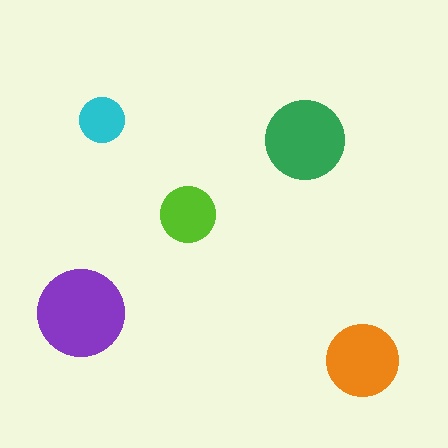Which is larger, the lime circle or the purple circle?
The purple one.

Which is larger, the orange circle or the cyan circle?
The orange one.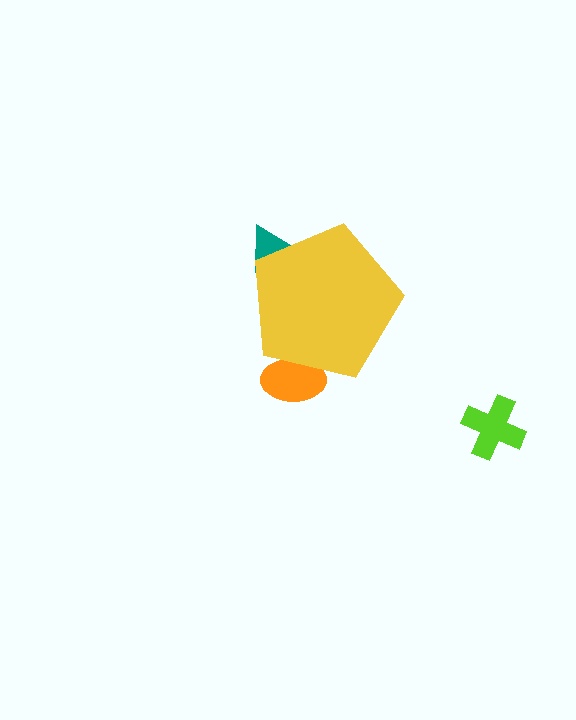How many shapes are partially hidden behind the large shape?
2 shapes are partially hidden.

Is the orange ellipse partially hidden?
Yes, the orange ellipse is partially hidden behind the yellow pentagon.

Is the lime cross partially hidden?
No, the lime cross is fully visible.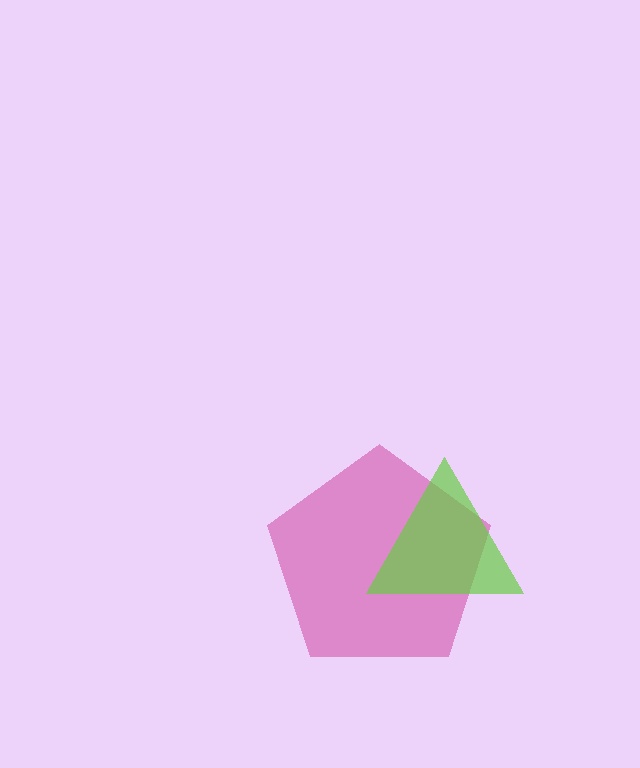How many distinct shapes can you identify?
There are 2 distinct shapes: a magenta pentagon, a lime triangle.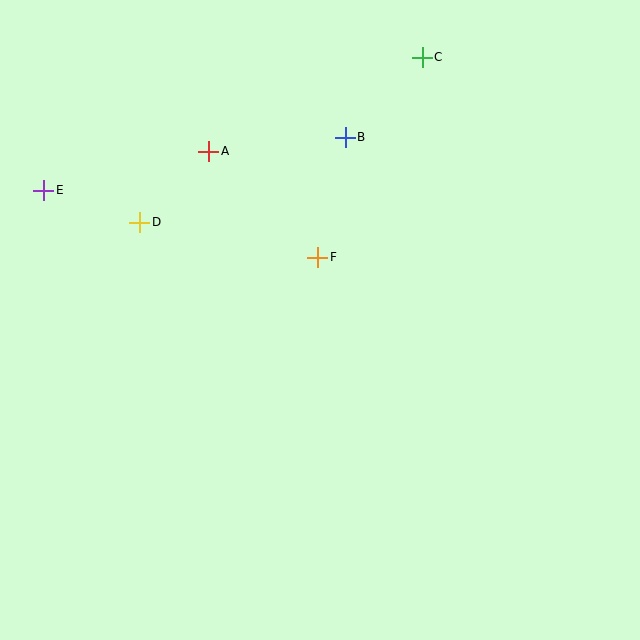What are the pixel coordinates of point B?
Point B is at (345, 137).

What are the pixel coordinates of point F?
Point F is at (318, 257).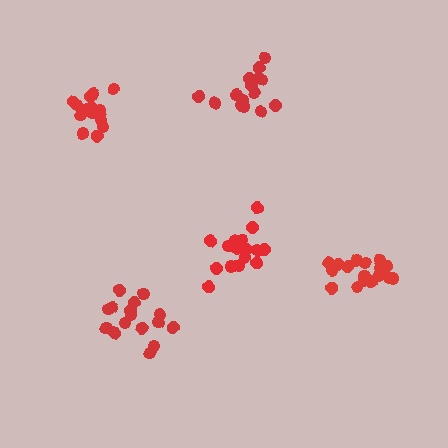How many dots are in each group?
Group 1: 17 dots, Group 2: 16 dots, Group 3: 15 dots, Group 4: 18 dots, Group 5: 17 dots (83 total).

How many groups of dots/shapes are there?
There are 5 groups.